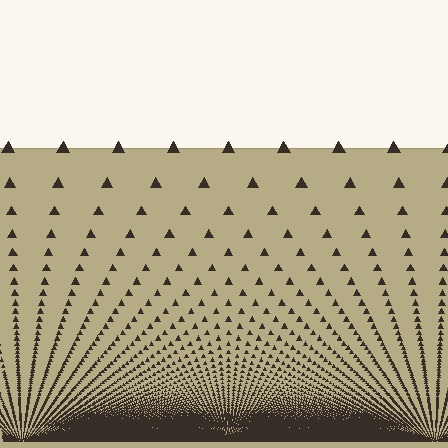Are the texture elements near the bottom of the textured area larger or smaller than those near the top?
Smaller. The gradient is inverted — elements near the bottom are smaller and denser.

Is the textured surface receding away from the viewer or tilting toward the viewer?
The surface appears to tilt toward the viewer. Texture elements get larger and sparser toward the top.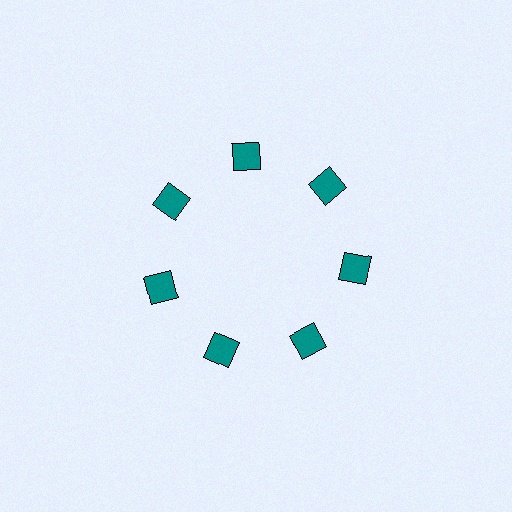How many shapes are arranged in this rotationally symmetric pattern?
There are 7 shapes, arranged in 7 groups of 1.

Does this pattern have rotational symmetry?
Yes, this pattern has 7-fold rotational symmetry. It looks the same after rotating 51 degrees around the center.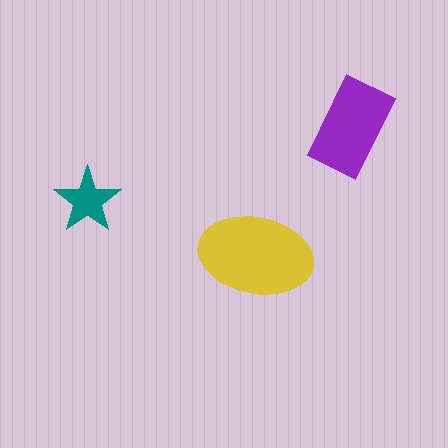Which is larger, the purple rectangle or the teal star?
The purple rectangle.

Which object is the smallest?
The teal star.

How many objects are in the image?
There are 3 objects in the image.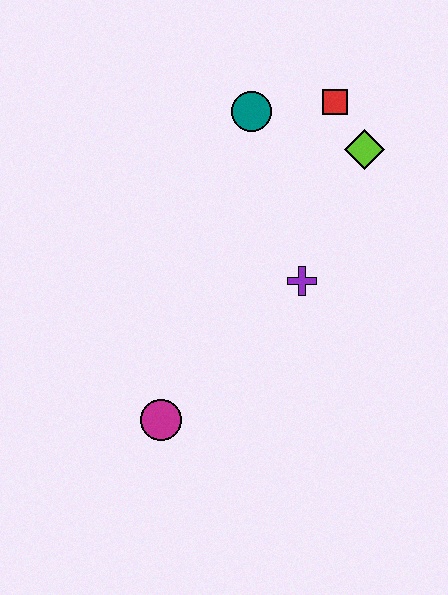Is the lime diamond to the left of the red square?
No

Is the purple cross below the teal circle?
Yes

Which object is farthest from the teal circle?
The magenta circle is farthest from the teal circle.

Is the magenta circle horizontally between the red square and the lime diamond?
No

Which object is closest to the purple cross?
The lime diamond is closest to the purple cross.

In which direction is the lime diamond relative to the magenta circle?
The lime diamond is above the magenta circle.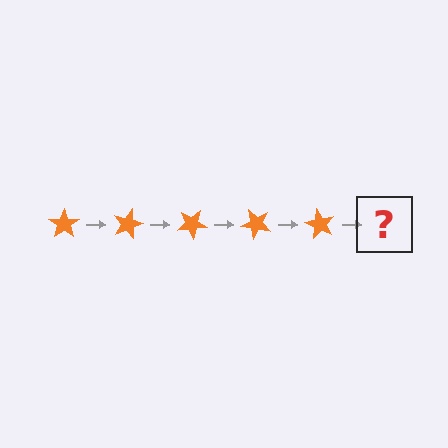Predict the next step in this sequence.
The next step is an orange star rotated 75 degrees.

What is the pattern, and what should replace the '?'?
The pattern is that the star rotates 15 degrees each step. The '?' should be an orange star rotated 75 degrees.